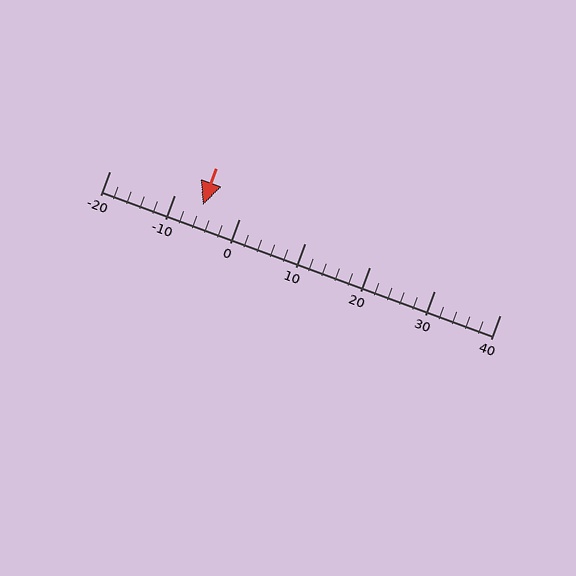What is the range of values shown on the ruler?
The ruler shows values from -20 to 40.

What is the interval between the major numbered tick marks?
The major tick marks are spaced 10 units apart.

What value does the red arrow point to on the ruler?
The red arrow points to approximately -6.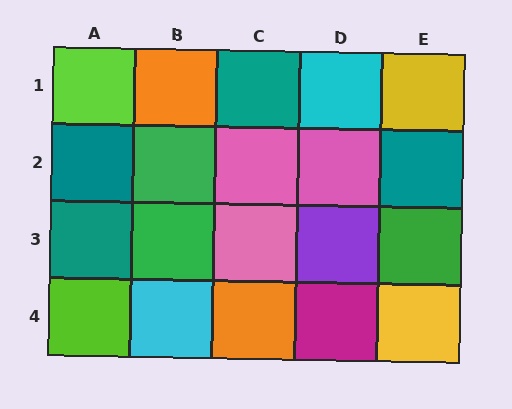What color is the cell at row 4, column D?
Magenta.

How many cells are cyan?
2 cells are cyan.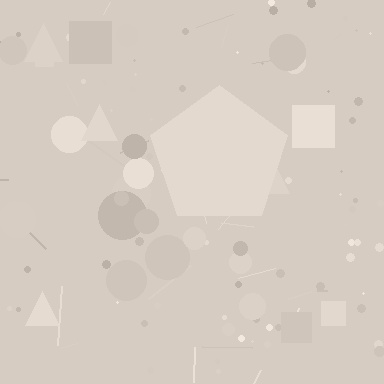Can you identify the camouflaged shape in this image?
The camouflaged shape is a pentagon.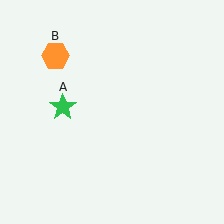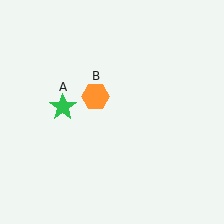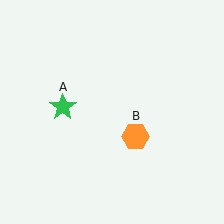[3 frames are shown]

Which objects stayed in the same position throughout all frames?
Green star (object A) remained stationary.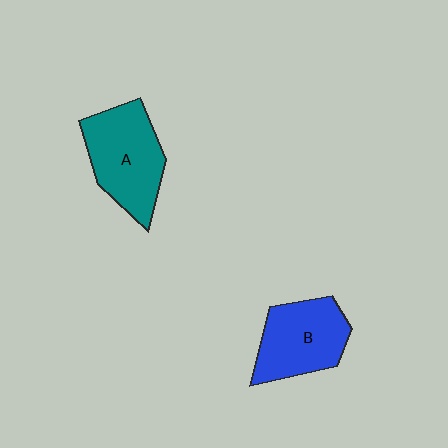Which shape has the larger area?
Shape A (teal).